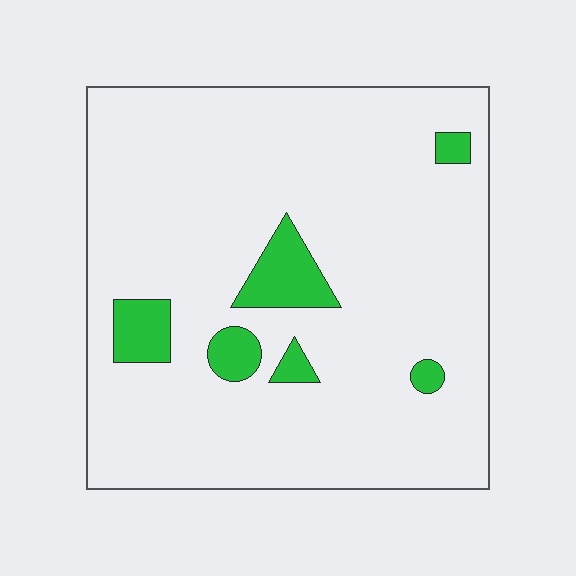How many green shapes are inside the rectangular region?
6.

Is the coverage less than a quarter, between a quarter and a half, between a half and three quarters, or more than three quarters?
Less than a quarter.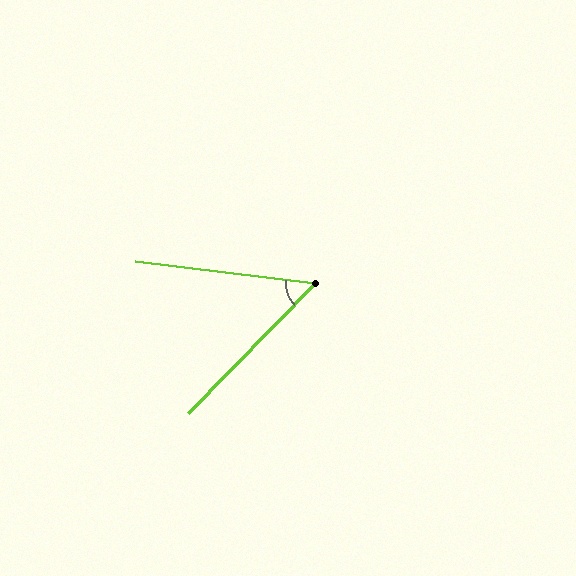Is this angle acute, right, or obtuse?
It is acute.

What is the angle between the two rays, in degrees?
Approximately 53 degrees.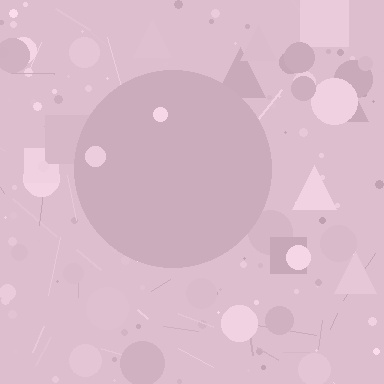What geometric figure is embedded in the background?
A circle is embedded in the background.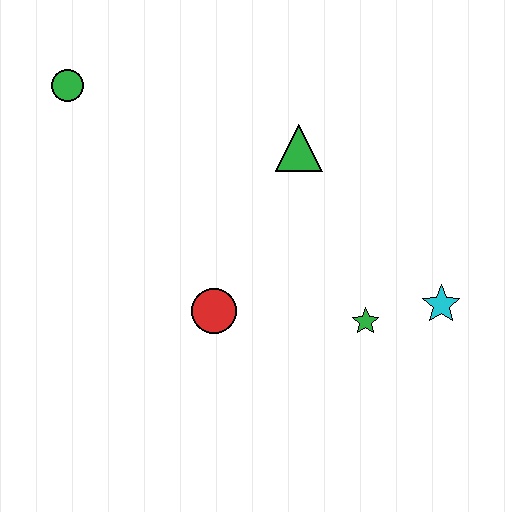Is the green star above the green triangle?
No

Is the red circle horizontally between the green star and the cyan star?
No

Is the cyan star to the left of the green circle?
No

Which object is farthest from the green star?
The green circle is farthest from the green star.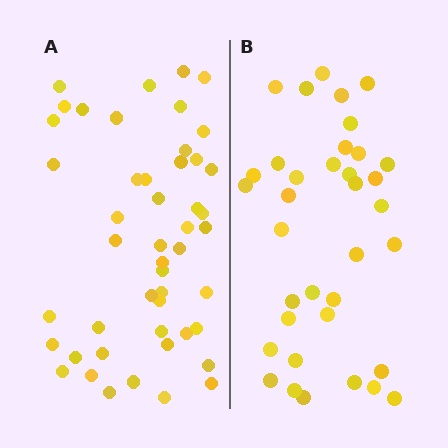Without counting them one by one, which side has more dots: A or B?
Region A (the left region) has more dots.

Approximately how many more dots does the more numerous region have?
Region A has roughly 12 or so more dots than region B.